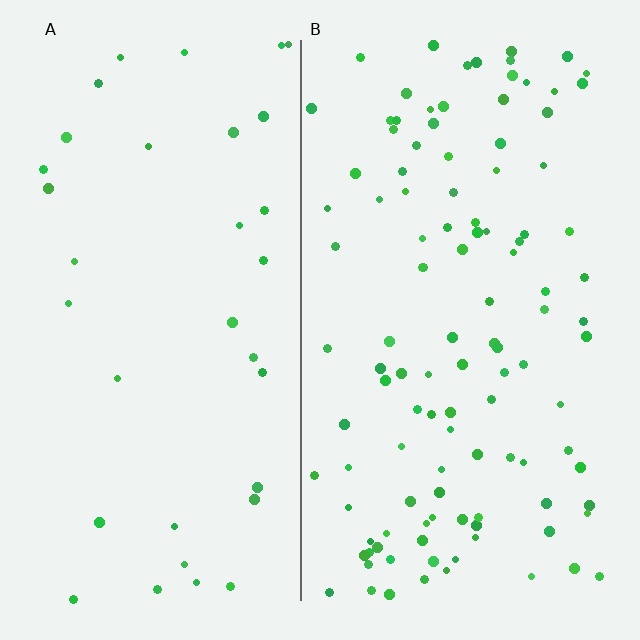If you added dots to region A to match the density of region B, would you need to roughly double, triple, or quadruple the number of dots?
Approximately triple.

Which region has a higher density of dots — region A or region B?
B (the right).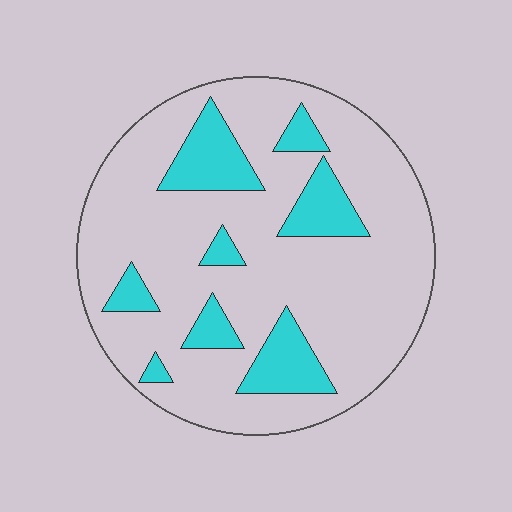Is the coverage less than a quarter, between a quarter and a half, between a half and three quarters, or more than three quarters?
Less than a quarter.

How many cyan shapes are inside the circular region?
8.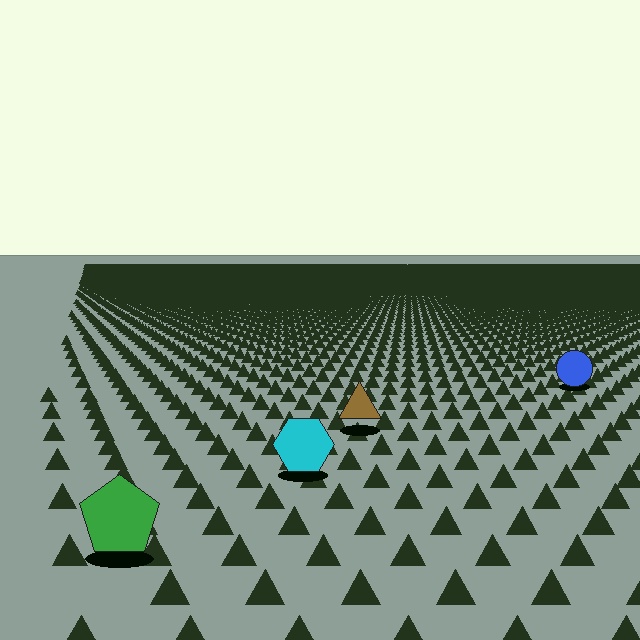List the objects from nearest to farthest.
From nearest to farthest: the green pentagon, the cyan hexagon, the brown triangle, the blue circle.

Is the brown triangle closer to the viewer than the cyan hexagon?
No. The cyan hexagon is closer — you can tell from the texture gradient: the ground texture is coarser near it.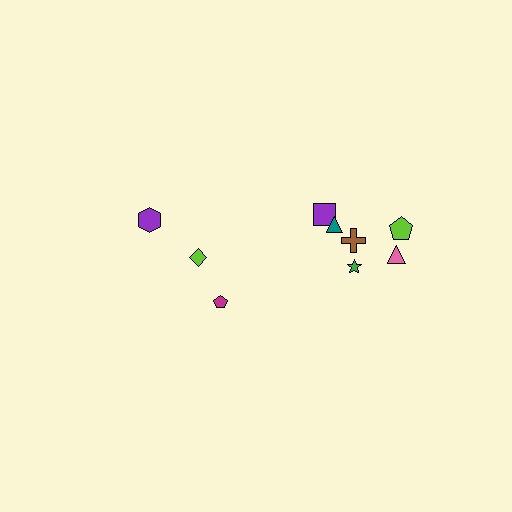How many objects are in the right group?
There are 6 objects.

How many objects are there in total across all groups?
There are 9 objects.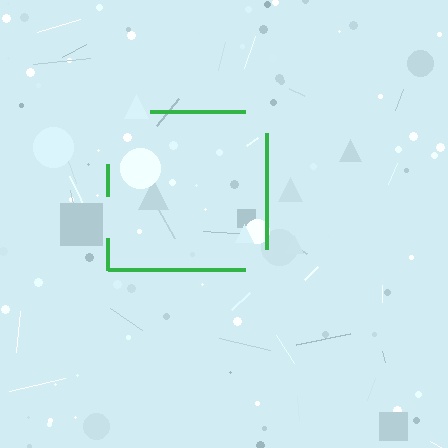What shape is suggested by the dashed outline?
The dashed outline suggests a square.